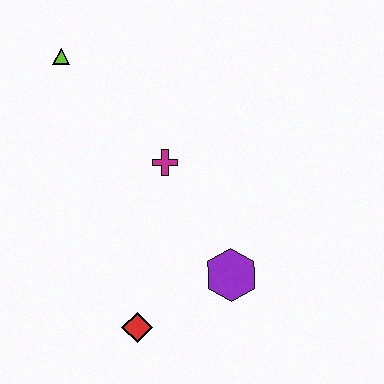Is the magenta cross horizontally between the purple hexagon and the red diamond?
Yes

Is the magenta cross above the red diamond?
Yes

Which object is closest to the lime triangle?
The magenta cross is closest to the lime triangle.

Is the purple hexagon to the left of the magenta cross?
No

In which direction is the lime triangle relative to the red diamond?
The lime triangle is above the red diamond.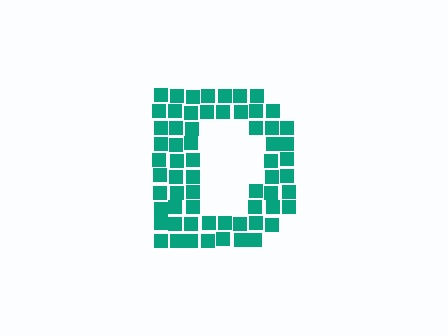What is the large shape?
The large shape is the letter D.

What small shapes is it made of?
It is made of small squares.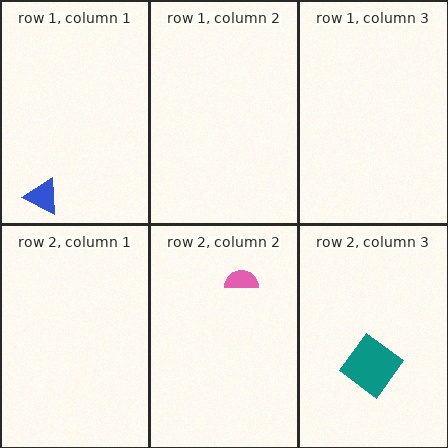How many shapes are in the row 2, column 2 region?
1.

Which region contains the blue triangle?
The row 1, column 1 region.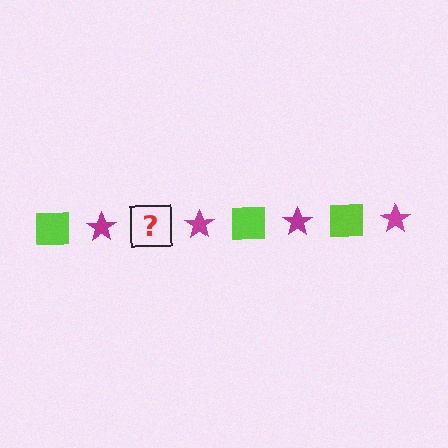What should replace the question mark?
The question mark should be replaced with a lime square.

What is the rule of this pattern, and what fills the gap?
The rule is that the pattern alternates between lime square and magenta star. The gap should be filled with a lime square.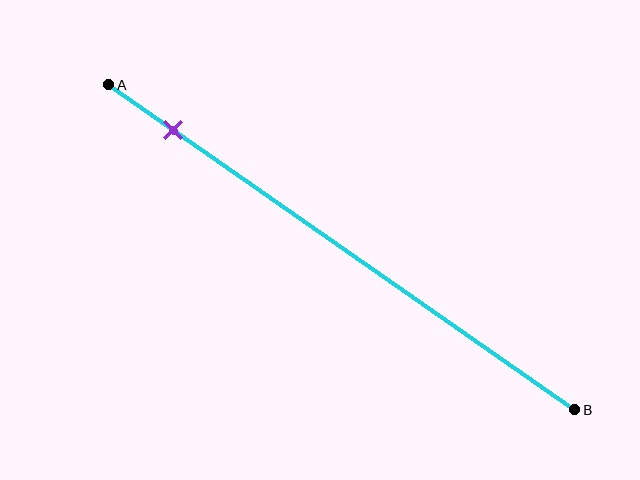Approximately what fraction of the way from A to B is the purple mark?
The purple mark is approximately 15% of the way from A to B.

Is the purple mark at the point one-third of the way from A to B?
No, the mark is at about 15% from A, not at the 33% one-third point.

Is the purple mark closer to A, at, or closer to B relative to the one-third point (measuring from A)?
The purple mark is closer to point A than the one-third point of segment AB.